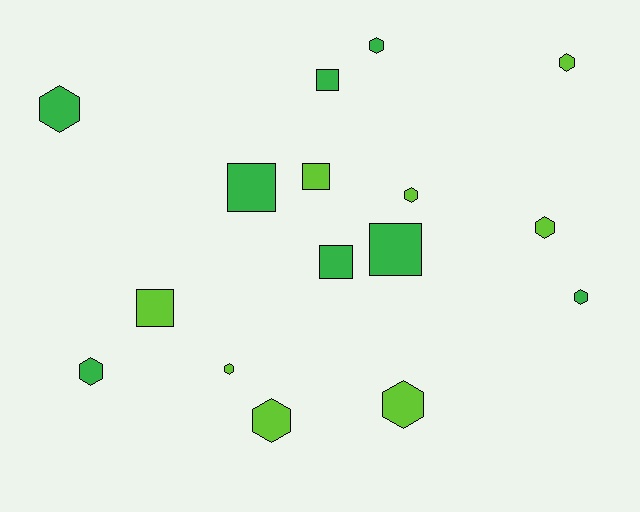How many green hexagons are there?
There are 4 green hexagons.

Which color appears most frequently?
Lime, with 8 objects.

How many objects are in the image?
There are 16 objects.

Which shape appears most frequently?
Hexagon, with 10 objects.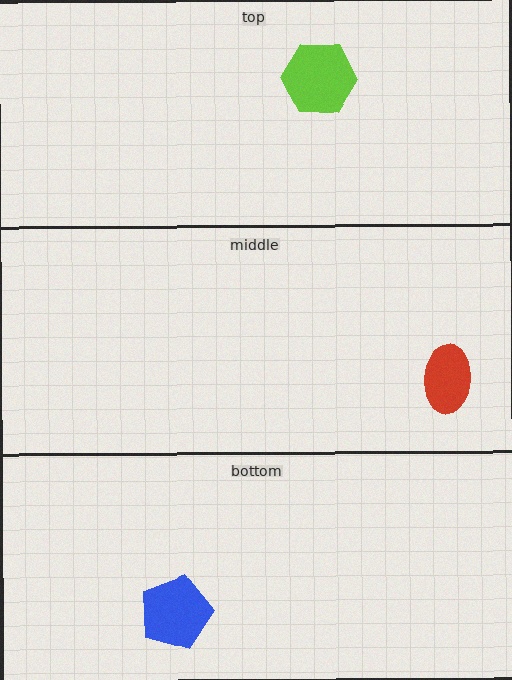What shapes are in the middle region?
The red ellipse.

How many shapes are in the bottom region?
1.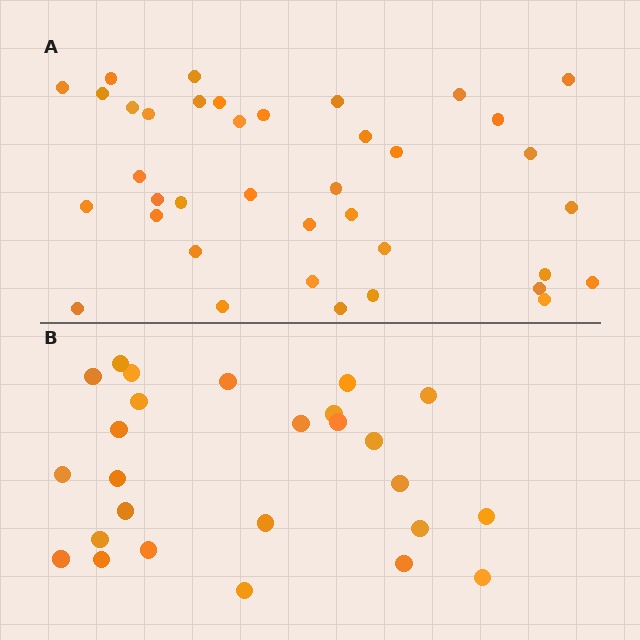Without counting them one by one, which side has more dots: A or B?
Region A (the top region) has more dots.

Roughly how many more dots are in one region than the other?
Region A has roughly 12 or so more dots than region B.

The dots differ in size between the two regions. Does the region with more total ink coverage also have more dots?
No. Region B has more total ink coverage because its dots are larger, but region A actually contains more individual dots. Total area can be misleading — the number of items is what matters here.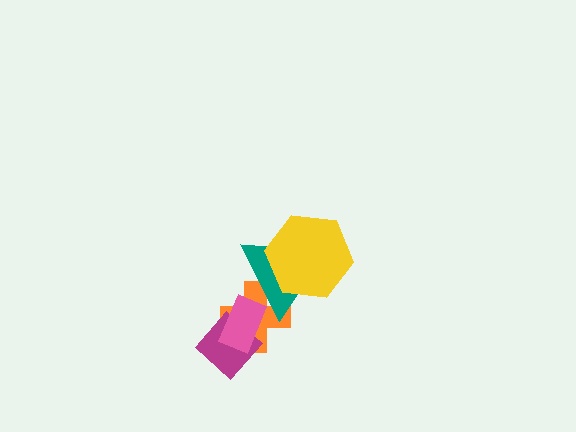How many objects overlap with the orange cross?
3 objects overlap with the orange cross.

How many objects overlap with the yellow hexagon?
1 object overlaps with the yellow hexagon.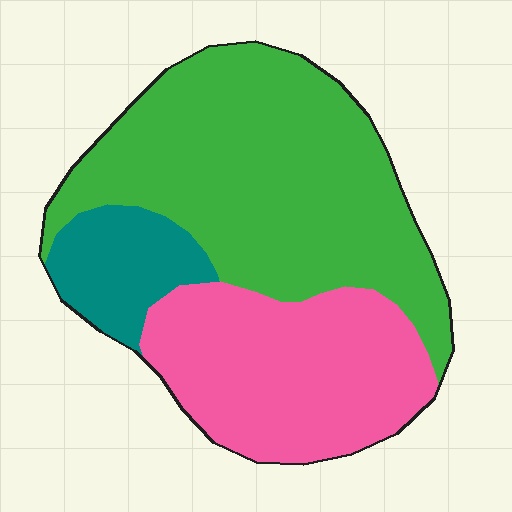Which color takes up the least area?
Teal, at roughly 10%.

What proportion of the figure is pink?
Pink takes up about one third (1/3) of the figure.